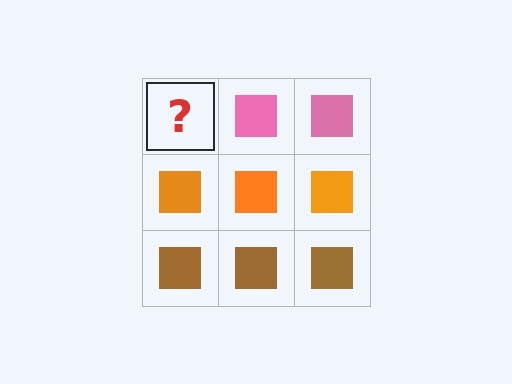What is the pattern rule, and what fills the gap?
The rule is that each row has a consistent color. The gap should be filled with a pink square.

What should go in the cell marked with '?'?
The missing cell should contain a pink square.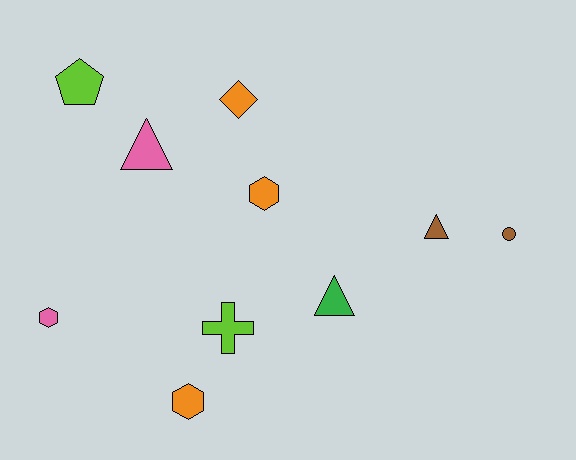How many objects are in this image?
There are 10 objects.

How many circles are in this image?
There is 1 circle.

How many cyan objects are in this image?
There are no cyan objects.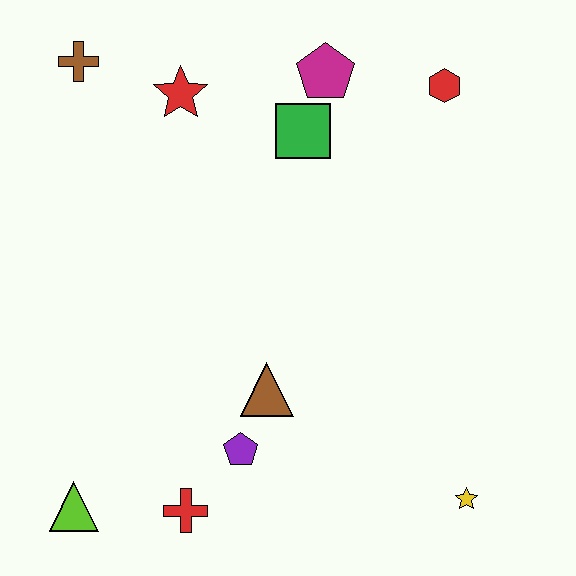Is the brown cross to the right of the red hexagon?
No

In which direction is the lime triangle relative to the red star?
The lime triangle is below the red star.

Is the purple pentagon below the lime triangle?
No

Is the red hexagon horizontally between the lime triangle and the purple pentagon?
No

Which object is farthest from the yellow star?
The brown cross is farthest from the yellow star.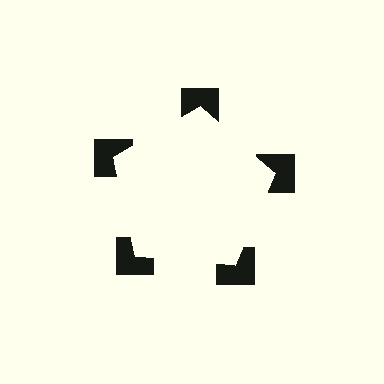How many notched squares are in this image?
There are 5 — one at each vertex of the illusory pentagon.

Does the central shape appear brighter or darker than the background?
It typically appears slightly brighter than the background, even though no actual brightness change is drawn.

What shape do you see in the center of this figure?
An illusory pentagon — its edges are inferred from the aligned wedge cuts in the notched squares, not physically drawn.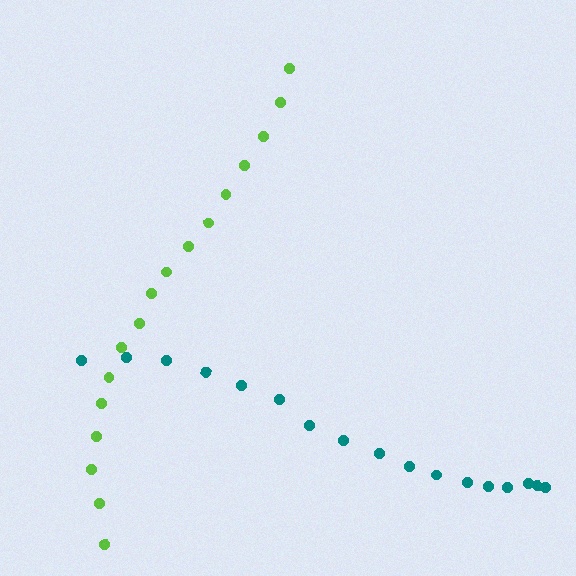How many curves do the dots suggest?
There are 2 distinct paths.